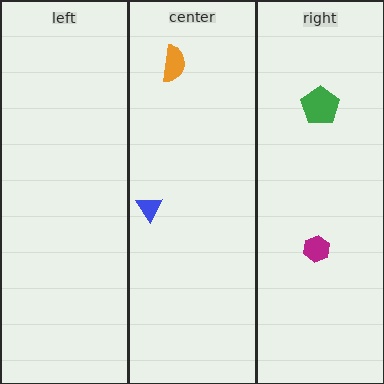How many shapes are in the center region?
2.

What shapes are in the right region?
The magenta hexagon, the green pentagon.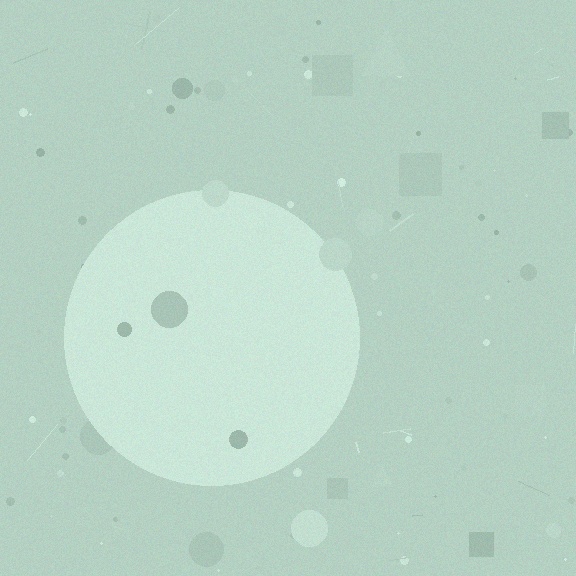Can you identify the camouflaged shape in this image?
The camouflaged shape is a circle.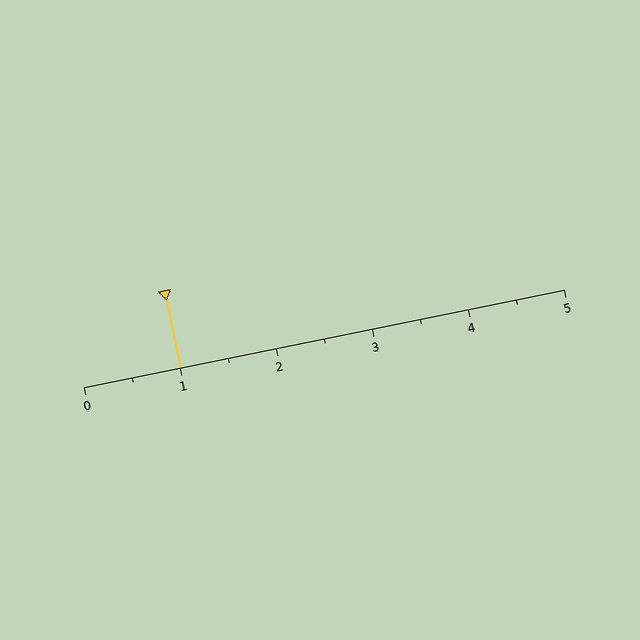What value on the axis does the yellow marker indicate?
The marker indicates approximately 1.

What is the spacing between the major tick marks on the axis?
The major ticks are spaced 1 apart.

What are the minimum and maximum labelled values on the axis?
The axis runs from 0 to 5.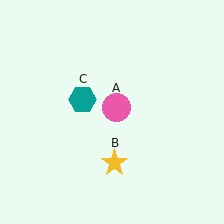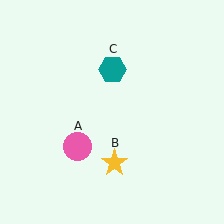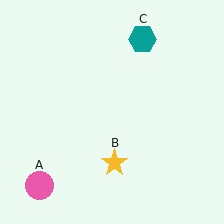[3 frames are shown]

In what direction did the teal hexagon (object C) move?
The teal hexagon (object C) moved up and to the right.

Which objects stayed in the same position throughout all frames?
Yellow star (object B) remained stationary.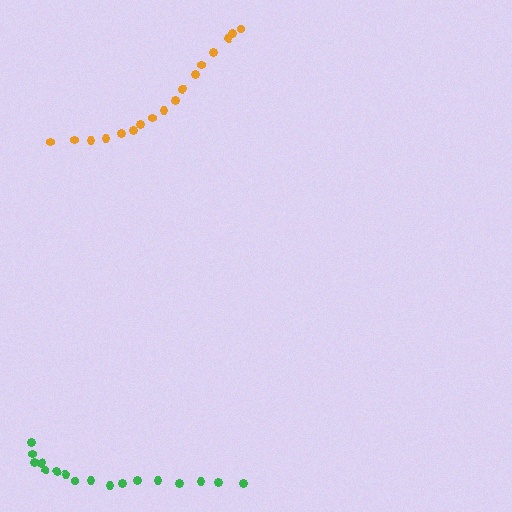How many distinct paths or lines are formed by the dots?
There are 2 distinct paths.